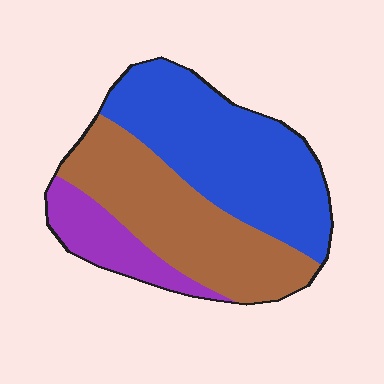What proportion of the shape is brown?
Brown covers around 40% of the shape.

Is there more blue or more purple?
Blue.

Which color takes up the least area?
Purple, at roughly 15%.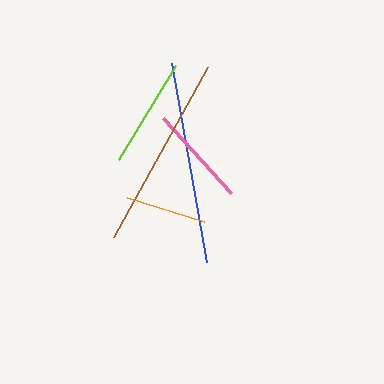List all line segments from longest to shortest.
From longest to shortest: blue, brown, lime, pink, orange.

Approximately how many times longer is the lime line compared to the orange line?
The lime line is approximately 1.4 times the length of the orange line.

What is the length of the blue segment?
The blue segment is approximately 202 pixels long.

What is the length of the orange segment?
The orange segment is approximately 80 pixels long.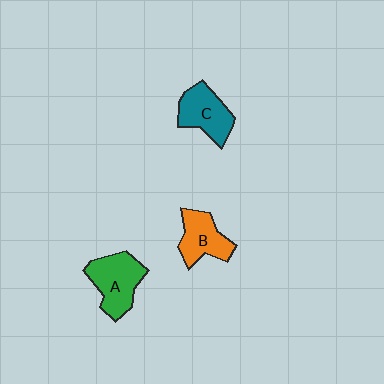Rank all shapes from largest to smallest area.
From largest to smallest: A (green), C (teal), B (orange).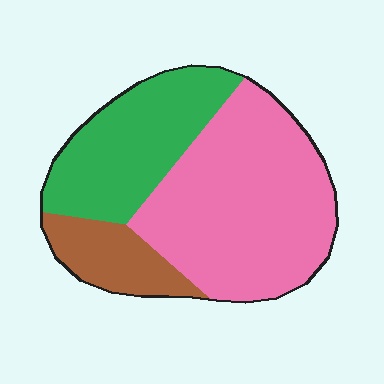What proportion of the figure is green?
Green takes up about one third (1/3) of the figure.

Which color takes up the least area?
Brown, at roughly 15%.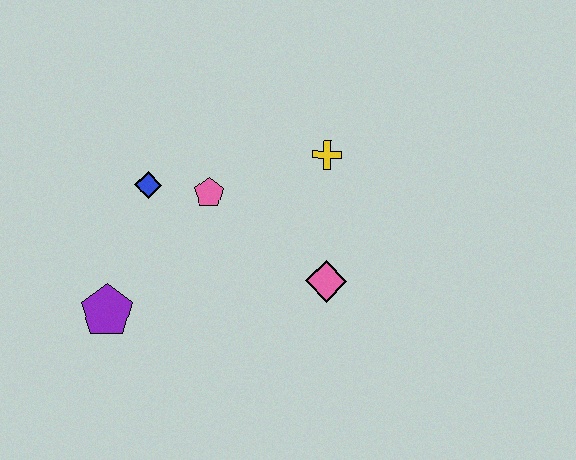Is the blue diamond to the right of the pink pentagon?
No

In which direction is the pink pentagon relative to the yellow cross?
The pink pentagon is to the left of the yellow cross.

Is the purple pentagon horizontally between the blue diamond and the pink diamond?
No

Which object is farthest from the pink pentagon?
The purple pentagon is farthest from the pink pentagon.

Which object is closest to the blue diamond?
The pink pentagon is closest to the blue diamond.